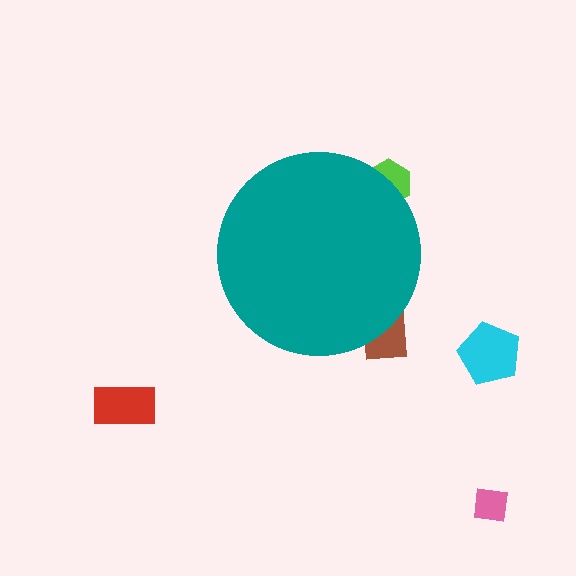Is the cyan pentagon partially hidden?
No, the cyan pentagon is fully visible.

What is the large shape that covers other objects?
A teal circle.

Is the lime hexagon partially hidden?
Yes, the lime hexagon is partially hidden behind the teal circle.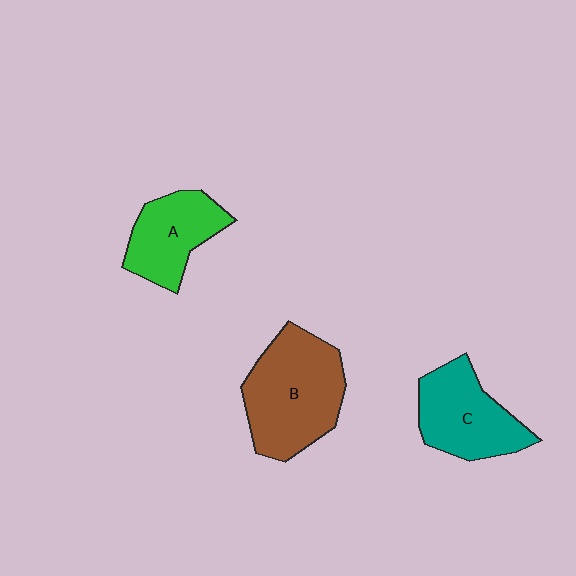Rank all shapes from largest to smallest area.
From largest to smallest: B (brown), C (teal), A (green).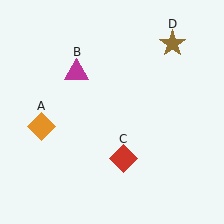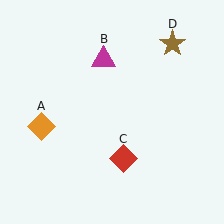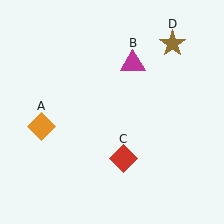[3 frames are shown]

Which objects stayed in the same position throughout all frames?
Orange diamond (object A) and red diamond (object C) and brown star (object D) remained stationary.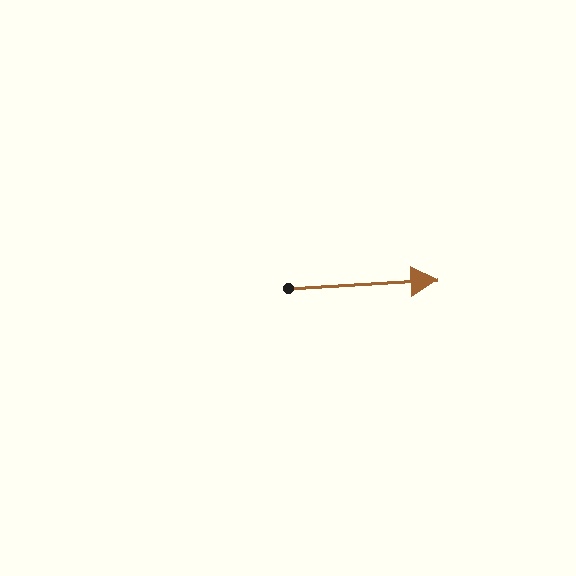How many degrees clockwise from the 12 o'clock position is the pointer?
Approximately 87 degrees.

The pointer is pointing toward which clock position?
Roughly 3 o'clock.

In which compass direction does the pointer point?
East.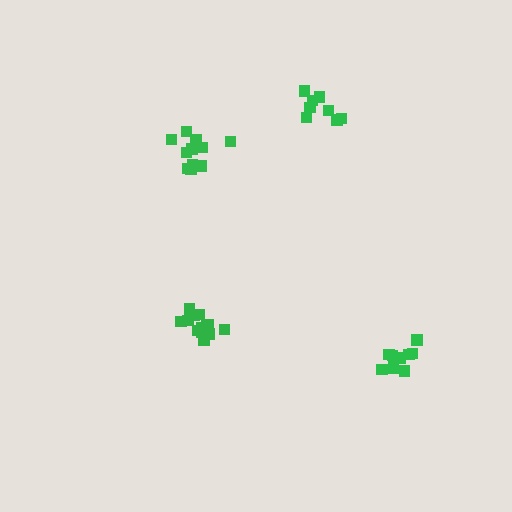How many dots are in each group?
Group 1: 8 dots, Group 2: 11 dots, Group 3: 10 dots, Group 4: 14 dots (43 total).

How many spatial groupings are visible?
There are 4 spatial groupings.